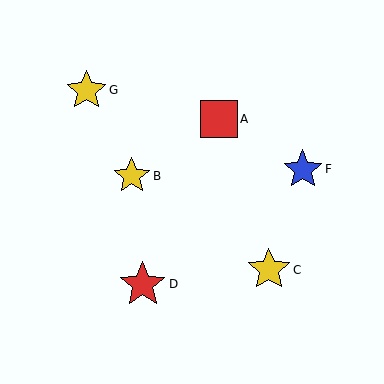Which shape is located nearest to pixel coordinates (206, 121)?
The red square (labeled A) at (219, 119) is nearest to that location.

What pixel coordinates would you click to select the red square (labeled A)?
Click at (219, 119) to select the red square A.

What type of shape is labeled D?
Shape D is a red star.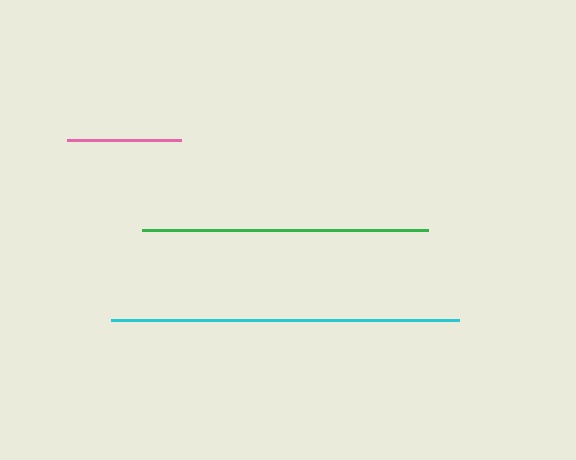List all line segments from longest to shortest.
From longest to shortest: cyan, green, pink.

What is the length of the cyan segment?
The cyan segment is approximately 348 pixels long.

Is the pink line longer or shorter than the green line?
The green line is longer than the pink line.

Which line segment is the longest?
The cyan line is the longest at approximately 348 pixels.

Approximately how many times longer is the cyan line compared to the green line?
The cyan line is approximately 1.2 times the length of the green line.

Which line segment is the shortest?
The pink line is the shortest at approximately 113 pixels.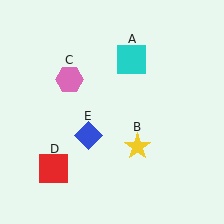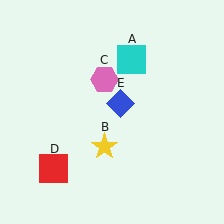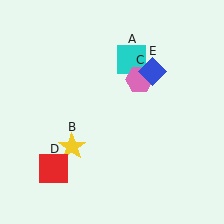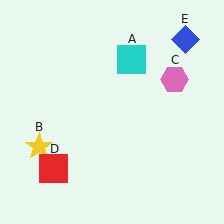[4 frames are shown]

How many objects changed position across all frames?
3 objects changed position: yellow star (object B), pink hexagon (object C), blue diamond (object E).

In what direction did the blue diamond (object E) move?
The blue diamond (object E) moved up and to the right.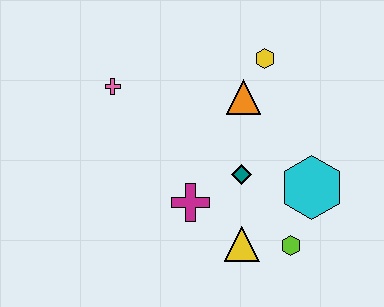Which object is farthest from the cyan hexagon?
The pink cross is farthest from the cyan hexagon.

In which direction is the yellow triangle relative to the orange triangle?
The yellow triangle is below the orange triangle.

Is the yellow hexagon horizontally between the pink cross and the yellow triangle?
No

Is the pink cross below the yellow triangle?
No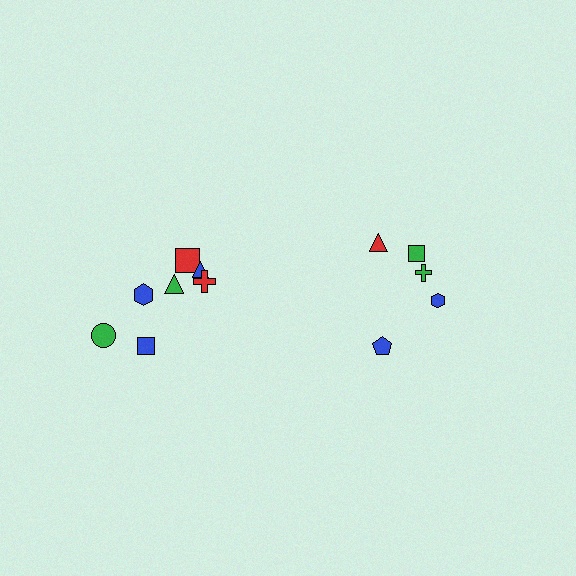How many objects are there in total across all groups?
There are 12 objects.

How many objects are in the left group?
There are 7 objects.